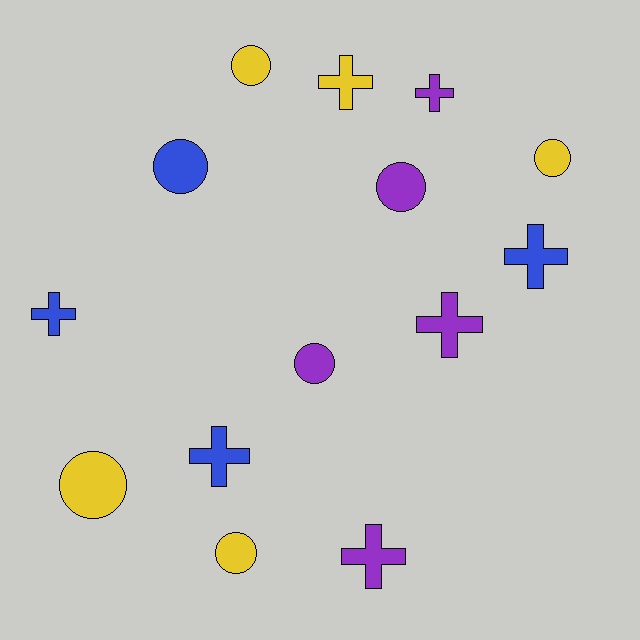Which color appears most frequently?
Yellow, with 5 objects.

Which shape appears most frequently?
Cross, with 7 objects.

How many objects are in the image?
There are 14 objects.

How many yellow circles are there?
There are 4 yellow circles.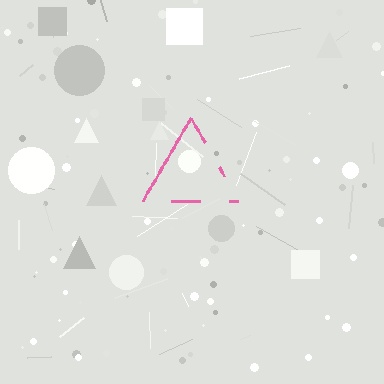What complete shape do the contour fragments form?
The contour fragments form a triangle.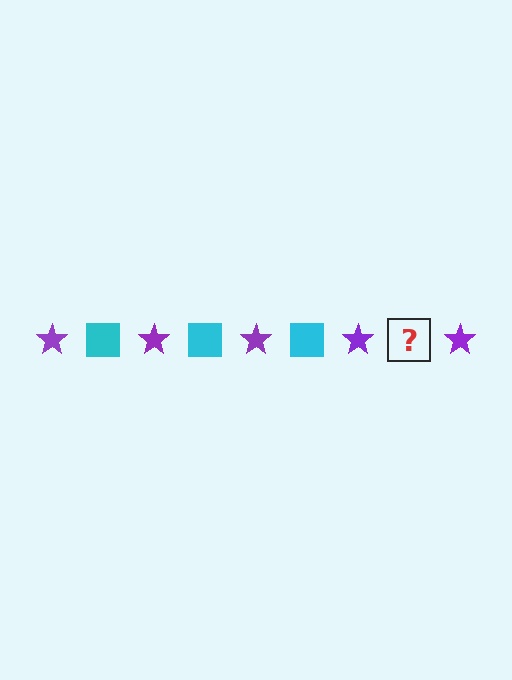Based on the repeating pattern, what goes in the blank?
The blank should be a cyan square.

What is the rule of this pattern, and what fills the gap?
The rule is that the pattern alternates between purple star and cyan square. The gap should be filled with a cyan square.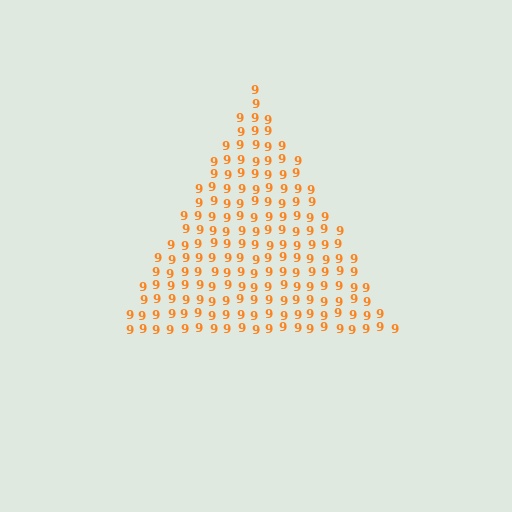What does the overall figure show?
The overall figure shows a triangle.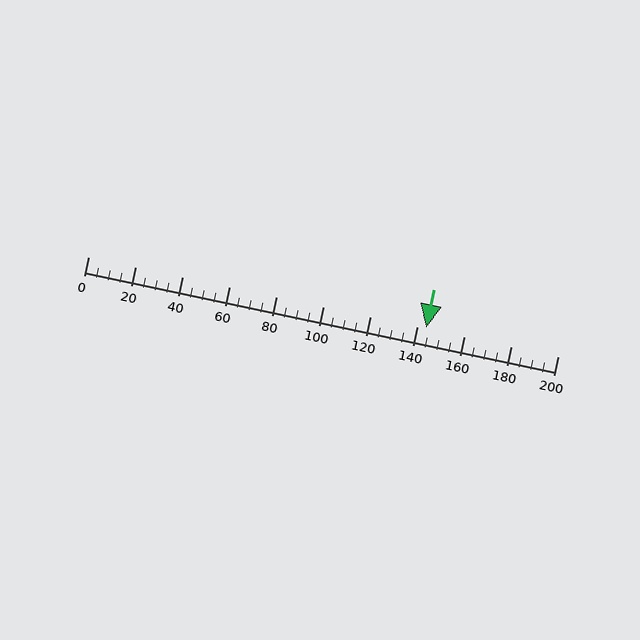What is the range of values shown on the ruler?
The ruler shows values from 0 to 200.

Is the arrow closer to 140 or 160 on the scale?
The arrow is closer to 140.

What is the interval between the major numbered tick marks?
The major tick marks are spaced 20 units apart.